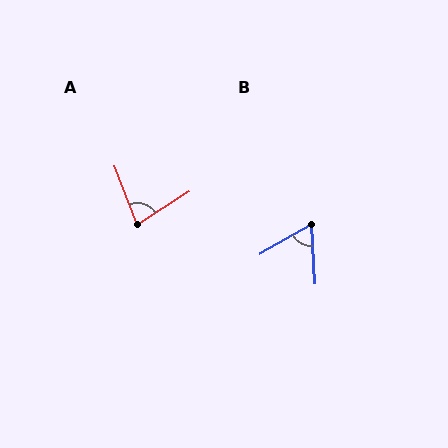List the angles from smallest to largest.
B (64°), A (79°).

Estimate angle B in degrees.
Approximately 64 degrees.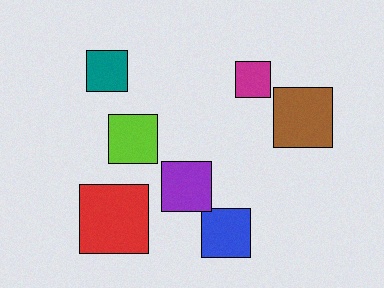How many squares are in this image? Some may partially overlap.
There are 7 squares.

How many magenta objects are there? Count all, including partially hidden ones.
There is 1 magenta object.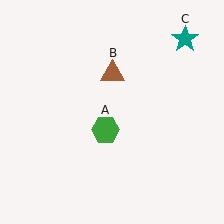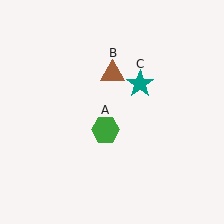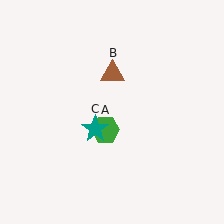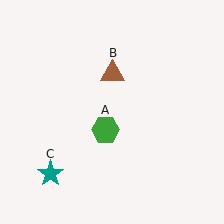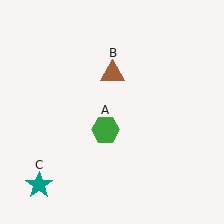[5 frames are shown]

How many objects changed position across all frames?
1 object changed position: teal star (object C).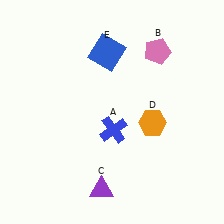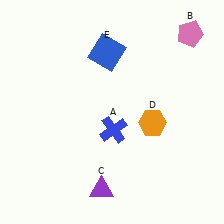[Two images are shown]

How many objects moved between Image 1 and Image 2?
1 object moved between the two images.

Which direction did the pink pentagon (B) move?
The pink pentagon (B) moved right.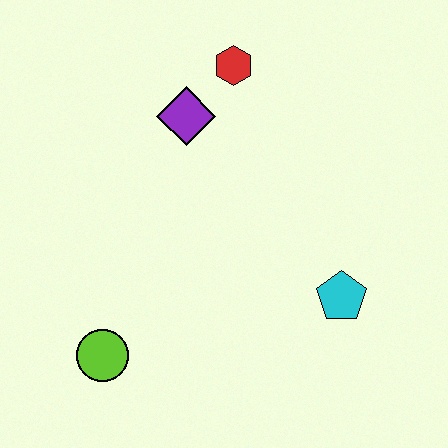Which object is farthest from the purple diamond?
The lime circle is farthest from the purple diamond.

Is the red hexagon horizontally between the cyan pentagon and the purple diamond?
Yes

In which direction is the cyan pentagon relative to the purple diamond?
The cyan pentagon is below the purple diamond.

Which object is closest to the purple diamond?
The red hexagon is closest to the purple diamond.